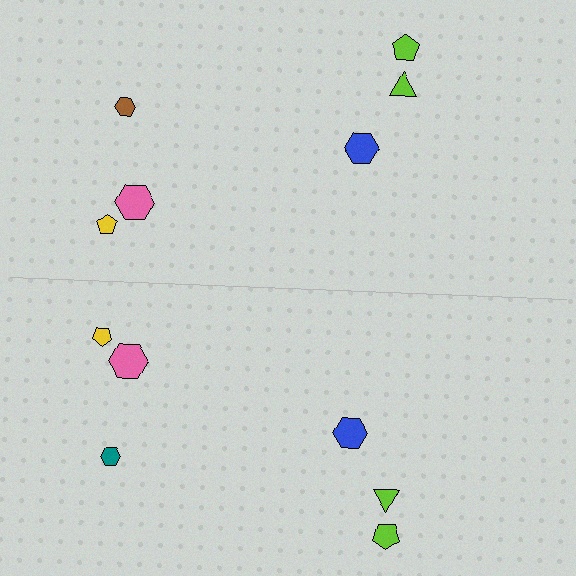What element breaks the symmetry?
The teal hexagon on the bottom side breaks the symmetry — its mirror counterpart is brown.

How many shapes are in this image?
There are 12 shapes in this image.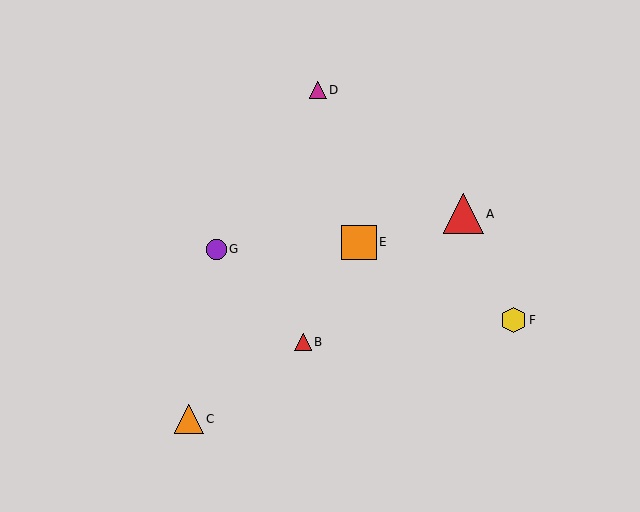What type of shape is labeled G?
Shape G is a purple circle.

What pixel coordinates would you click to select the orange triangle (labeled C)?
Click at (189, 419) to select the orange triangle C.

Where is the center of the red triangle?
The center of the red triangle is at (303, 342).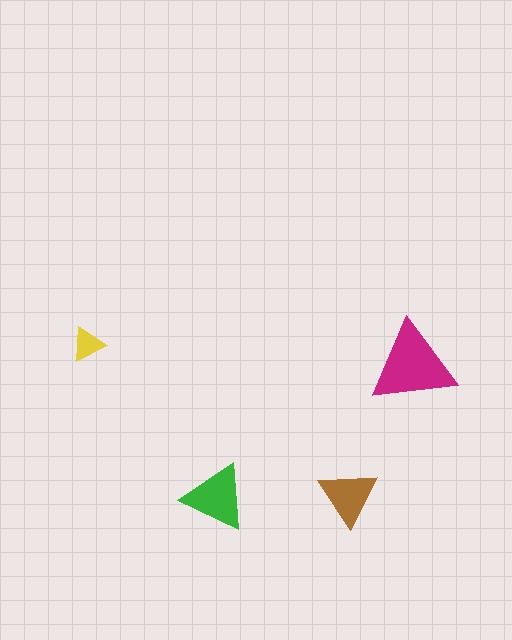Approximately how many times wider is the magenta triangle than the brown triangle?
About 1.5 times wider.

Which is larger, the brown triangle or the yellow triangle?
The brown one.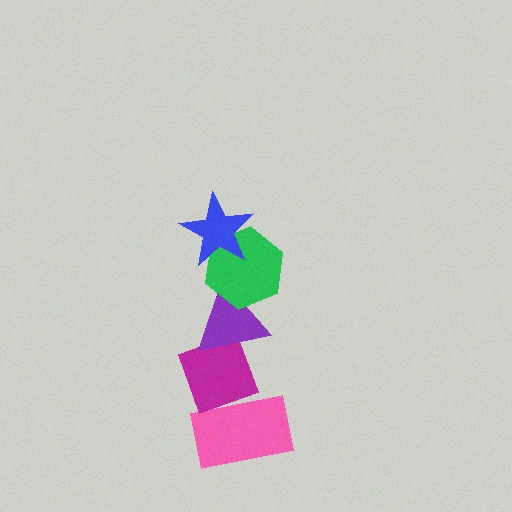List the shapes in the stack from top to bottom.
From top to bottom: the blue star, the green hexagon, the purple triangle, the magenta diamond, the pink rectangle.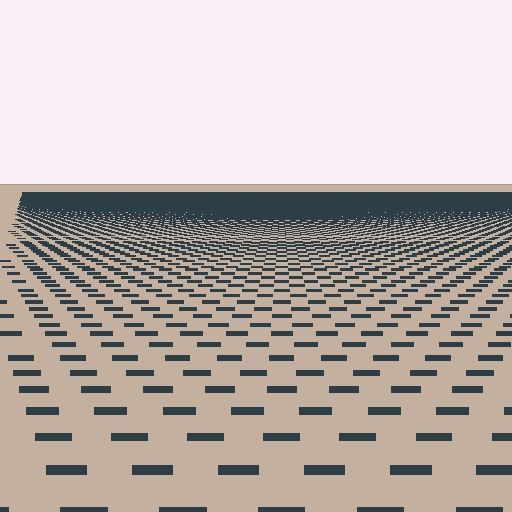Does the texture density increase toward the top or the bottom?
Density increases toward the top.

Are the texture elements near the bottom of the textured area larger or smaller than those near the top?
Larger. Near the bottom, elements are closer to the viewer and appear at a bigger on-screen size.